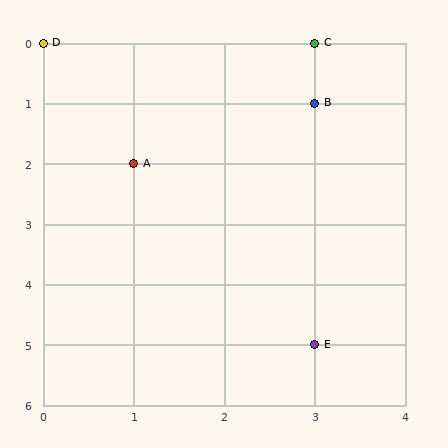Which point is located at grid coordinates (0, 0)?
Point D is at (0, 0).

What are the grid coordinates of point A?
Point A is at grid coordinates (1, 2).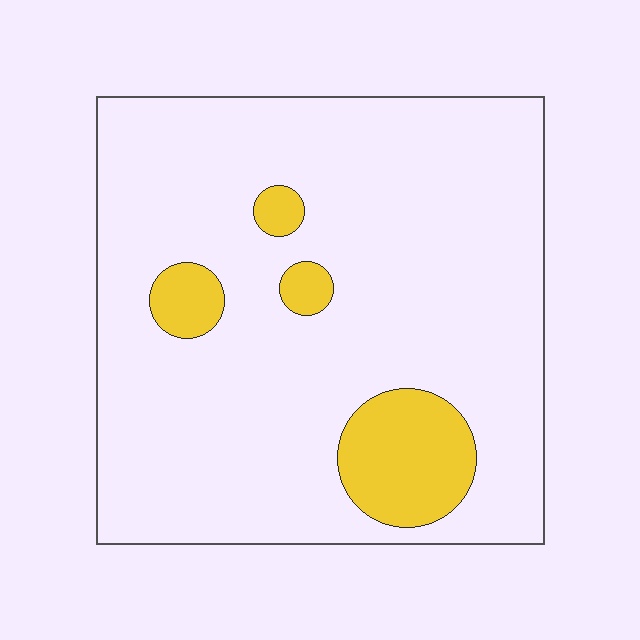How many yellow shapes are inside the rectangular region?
4.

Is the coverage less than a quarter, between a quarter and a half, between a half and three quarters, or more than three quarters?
Less than a quarter.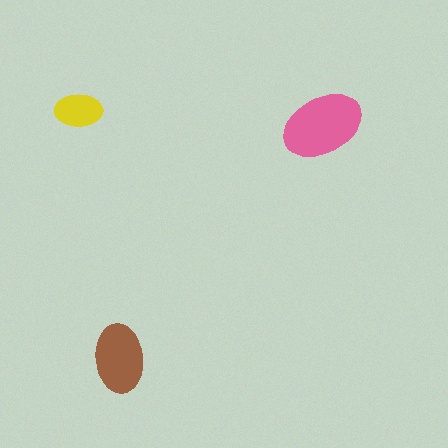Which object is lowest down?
The brown ellipse is bottommost.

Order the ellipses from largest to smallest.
the pink one, the brown one, the yellow one.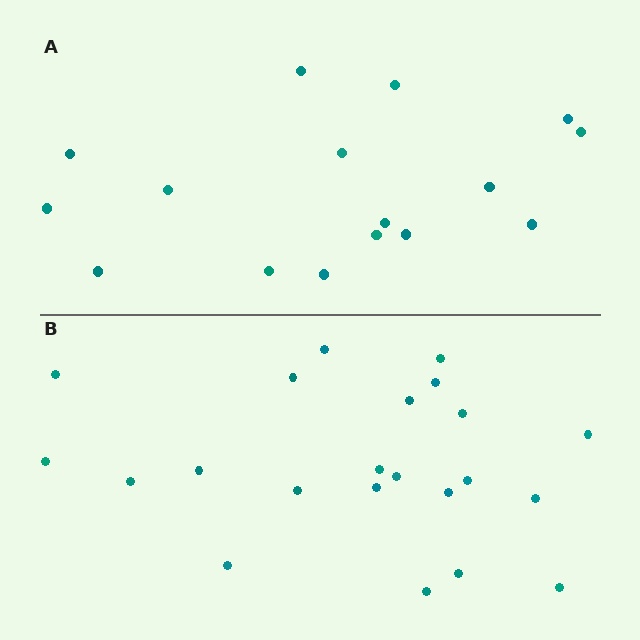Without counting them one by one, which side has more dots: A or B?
Region B (the bottom region) has more dots.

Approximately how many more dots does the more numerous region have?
Region B has about 6 more dots than region A.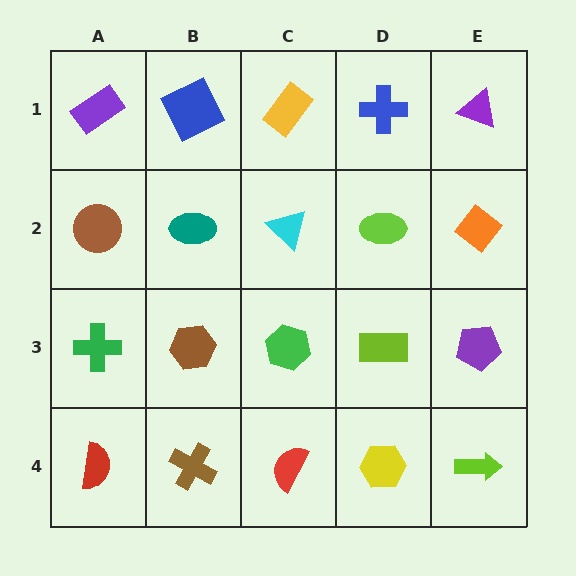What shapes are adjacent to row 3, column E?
An orange diamond (row 2, column E), a lime arrow (row 4, column E), a lime rectangle (row 3, column D).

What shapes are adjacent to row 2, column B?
A blue square (row 1, column B), a brown hexagon (row 3, column B), a brown circle (row 2, column A), a cyan triangle (row 2, column C).